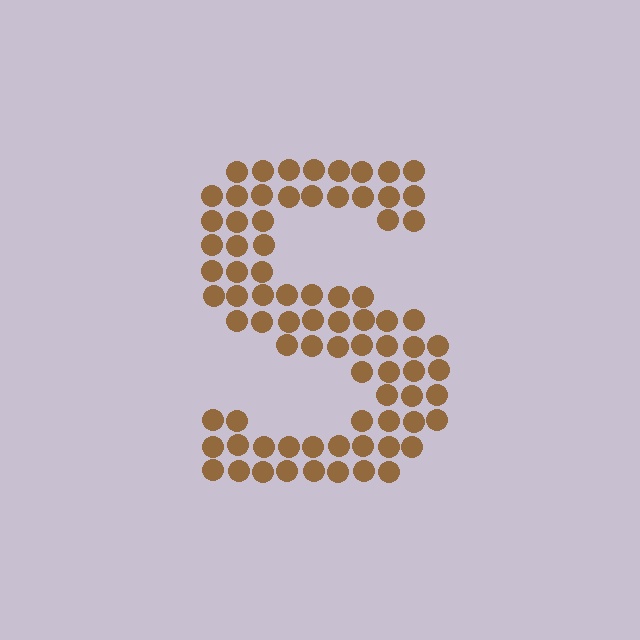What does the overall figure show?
The overall figure shows the letter S.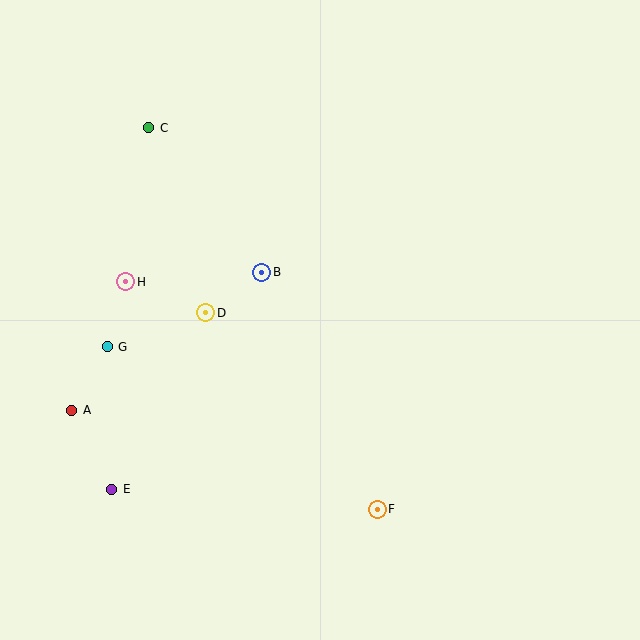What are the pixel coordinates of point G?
Point G is at (107, 347).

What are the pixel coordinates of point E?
Point E is at (112, 489).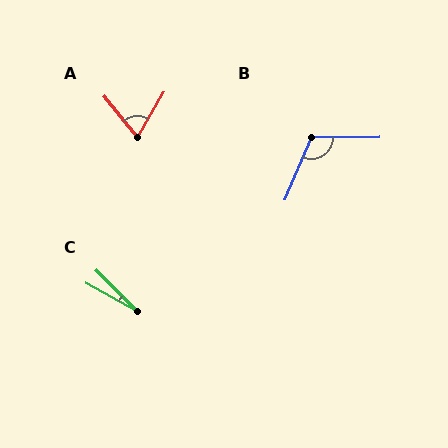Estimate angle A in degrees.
Approximately 69 degrees.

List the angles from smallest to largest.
C (16°), A (69°), B (113°).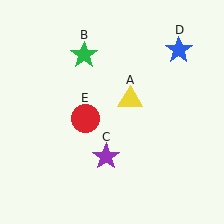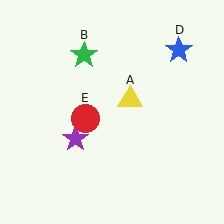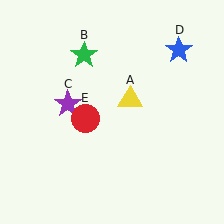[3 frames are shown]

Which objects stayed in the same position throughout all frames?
Yellow triangle (object A) and green star (object B) and blue star (object D) and red circle (object E) remained stationary.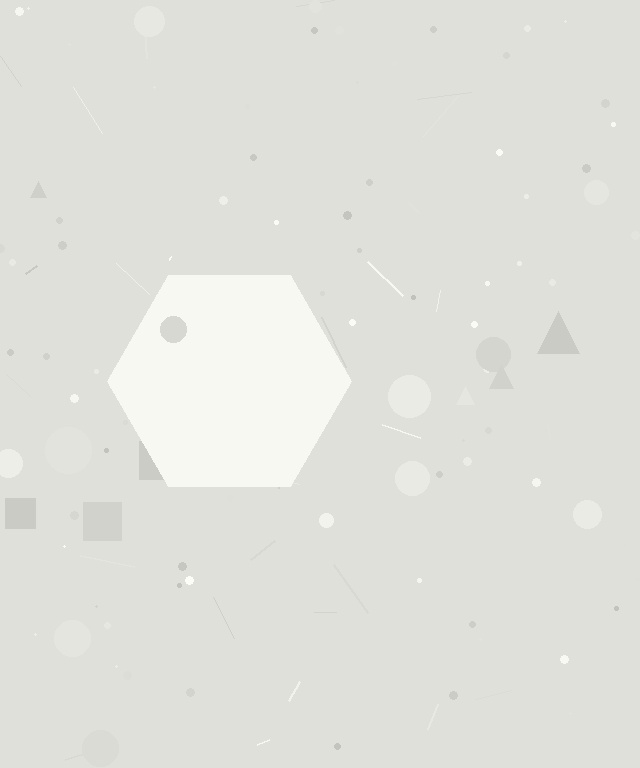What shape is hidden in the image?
A hexagon is hidden in the image.